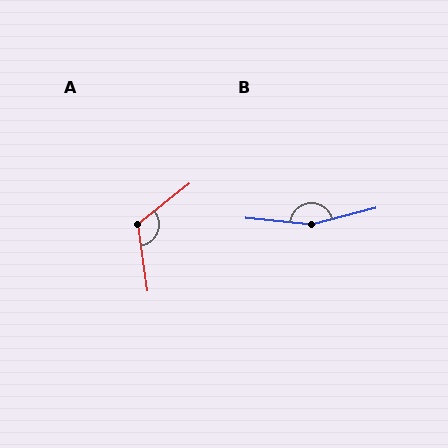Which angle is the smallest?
A, at approximately 121 degrees.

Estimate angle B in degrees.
Approximately 160 degrees.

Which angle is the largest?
B, at approximately 160 degrees.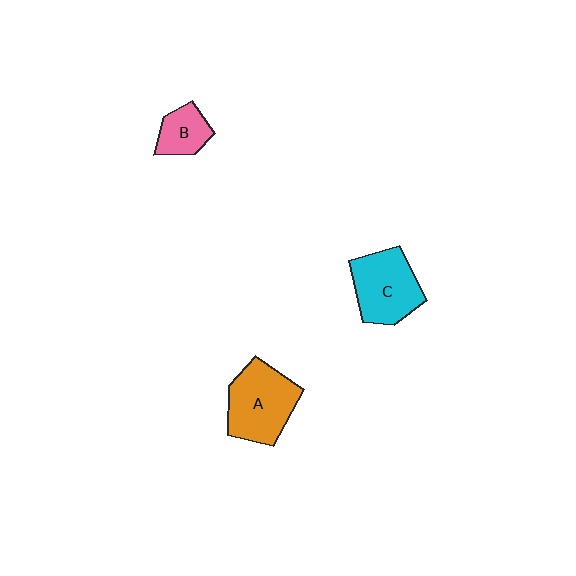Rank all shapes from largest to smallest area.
From largest to smallest: A (orange), C (cyan), B (pink).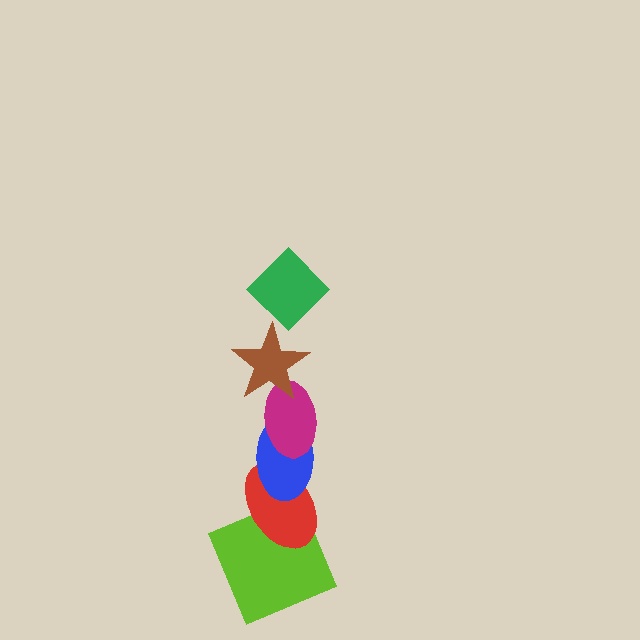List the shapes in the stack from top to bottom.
From top to bottom: the green diamond, the brown star, the magenta ellipse, the blue ellipse, the red ellipse, the lime square.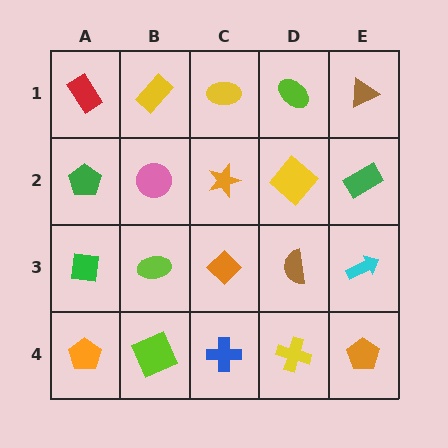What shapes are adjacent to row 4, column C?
An orange diamond (row 3, column C), a lime square (row 4, column B), a yellow cross (row 4, column D).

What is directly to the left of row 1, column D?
A yellow ellipse.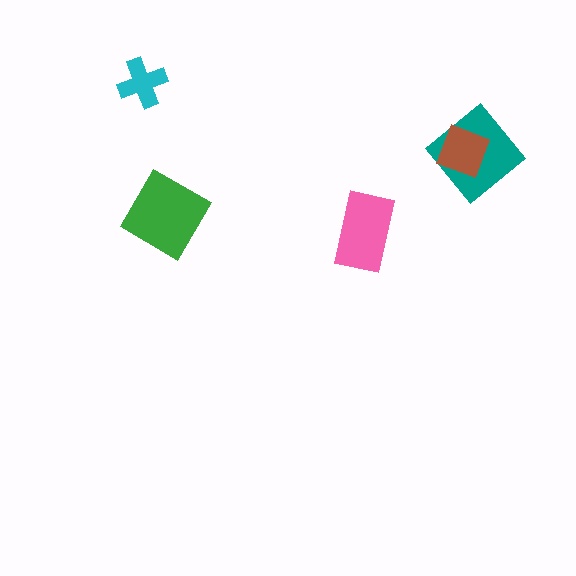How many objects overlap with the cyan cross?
0 objects overlap with the cyan cross.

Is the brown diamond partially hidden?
No, no other shape covers it.